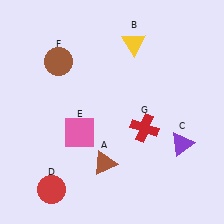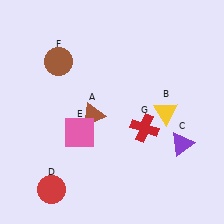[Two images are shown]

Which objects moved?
The objects that moved are: the brown triangle (A), the yellow triangle (B).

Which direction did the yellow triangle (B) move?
The yellow triangle (B) moved down.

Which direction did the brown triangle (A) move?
The brown triangle (A) moved up.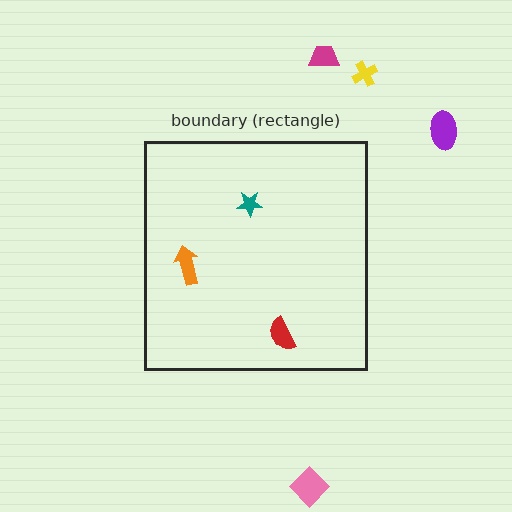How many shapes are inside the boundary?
3 inside, 4 outside.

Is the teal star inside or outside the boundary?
Inside.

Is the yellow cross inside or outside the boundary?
Outside.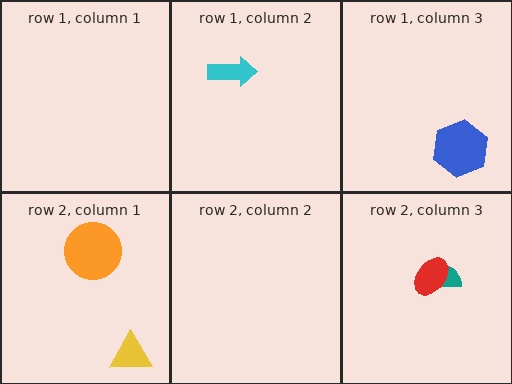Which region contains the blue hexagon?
The row 1, column 3 region.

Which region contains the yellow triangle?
The row 2, column 1 region.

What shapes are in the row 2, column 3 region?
The teal semicircle, the red ellipse.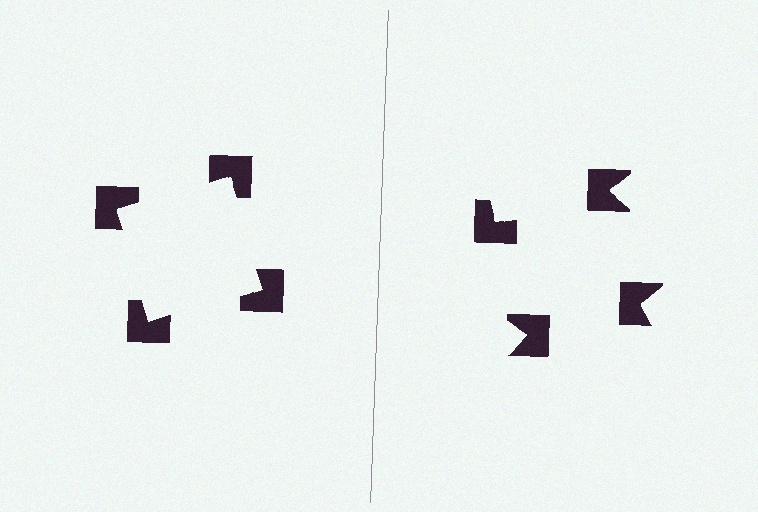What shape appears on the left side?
An illusory square.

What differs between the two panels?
The notched squares are positioned identically on both sides; only the wedge orientations differ. On the left they align to a square; on the right they are misaligned.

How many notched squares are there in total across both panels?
8 — 4 on each side.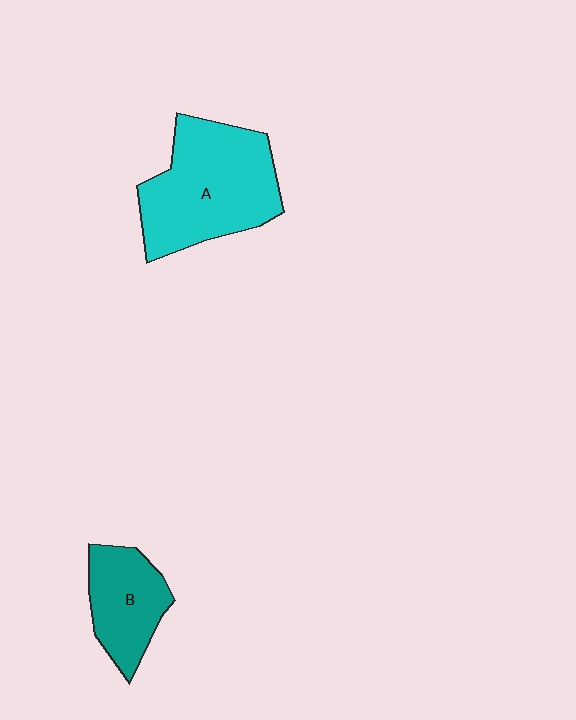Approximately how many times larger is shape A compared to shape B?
Approximately 1.8 times.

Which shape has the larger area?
Shape A (cyan).